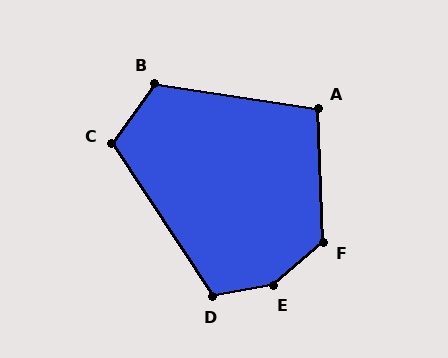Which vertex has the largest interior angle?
E, at approximately 148 degrees.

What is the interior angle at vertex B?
Approximately 117 degrees (obtuse).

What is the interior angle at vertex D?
Approximately 114 degrees (obtuse).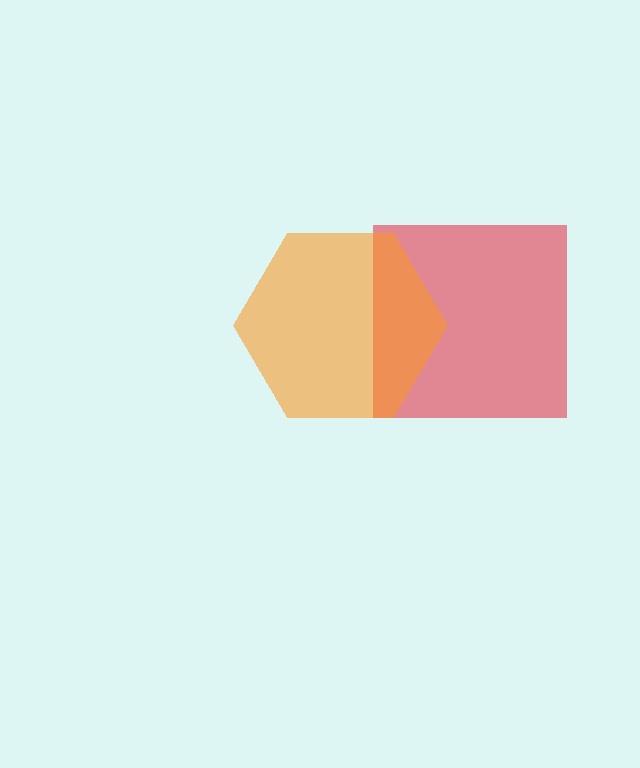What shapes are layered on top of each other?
The layered shapes are: a red square, an orange hexagon.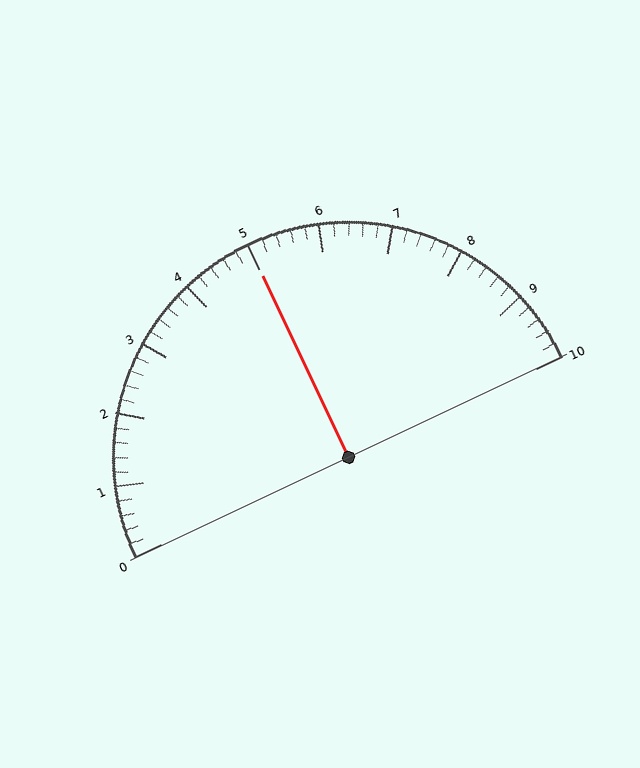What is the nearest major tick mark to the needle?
The nearest major tick mark is 5.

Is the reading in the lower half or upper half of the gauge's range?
The reading is in the upper half of the range (0 to 10).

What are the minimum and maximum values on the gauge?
The gauge ranges from 0 to 10.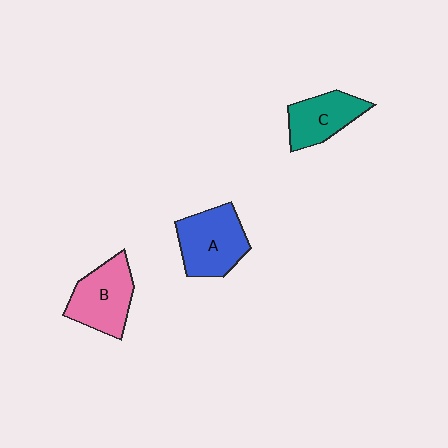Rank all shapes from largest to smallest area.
From largest to smallest: A (blue), B (pink), C (teal).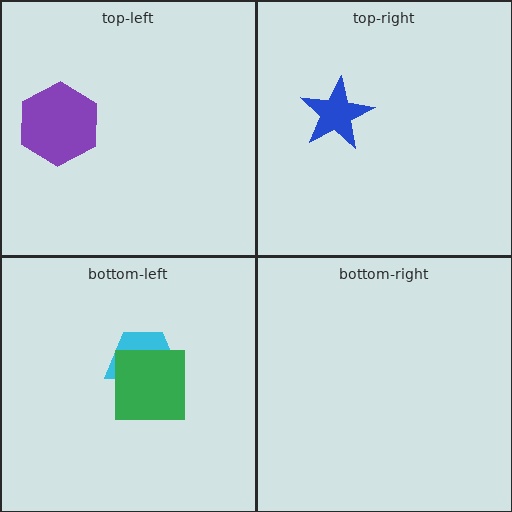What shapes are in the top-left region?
The purple hexagon.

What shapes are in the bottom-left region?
The cyan trapezoid, the green square.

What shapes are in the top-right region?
The blue star.